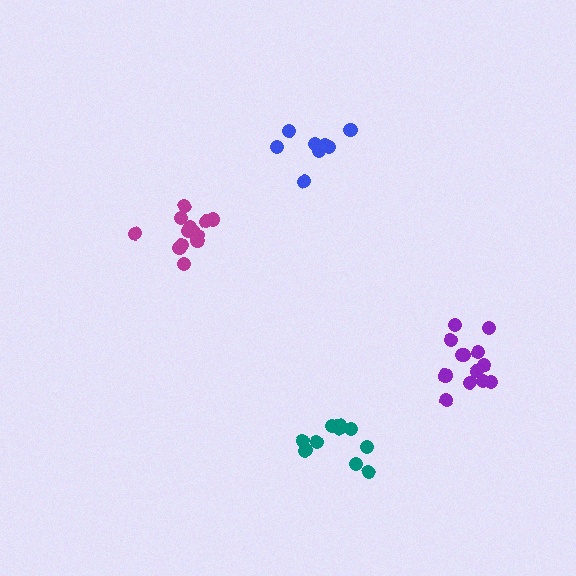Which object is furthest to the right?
The purple cluster is rightmost.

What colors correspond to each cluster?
The clusters are colored: purple, magenta, blue, teal.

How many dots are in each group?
Group 1: 13 dots, Group 2: 13 dots, Group 3: 9 dots, Group 4: 11 dots (46 total).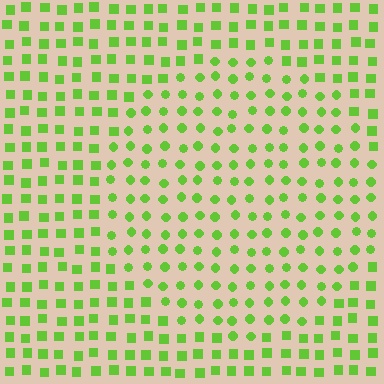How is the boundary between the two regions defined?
The boundary is defined by a change in element shape: circles inside vs. squares outside. All elements share the same color and spacing.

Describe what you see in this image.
The image is filled with small lime elements arranged in a uniform grid. A circle-shaped region contains circles, while the surrounding area contains squares. The boundary is defined purely by the change in element shape.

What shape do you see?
I see a circle.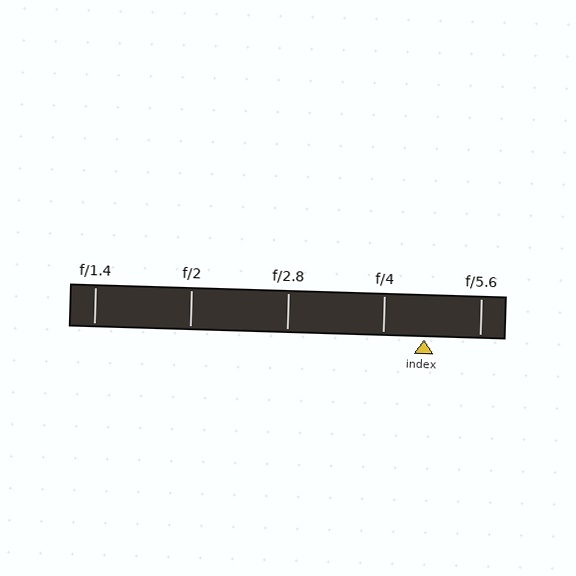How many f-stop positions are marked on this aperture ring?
There are 5 f-stop positions marked.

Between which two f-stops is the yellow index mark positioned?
The index mark is between f/4 and f/5.6.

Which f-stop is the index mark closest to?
The index mark is closest to f/4.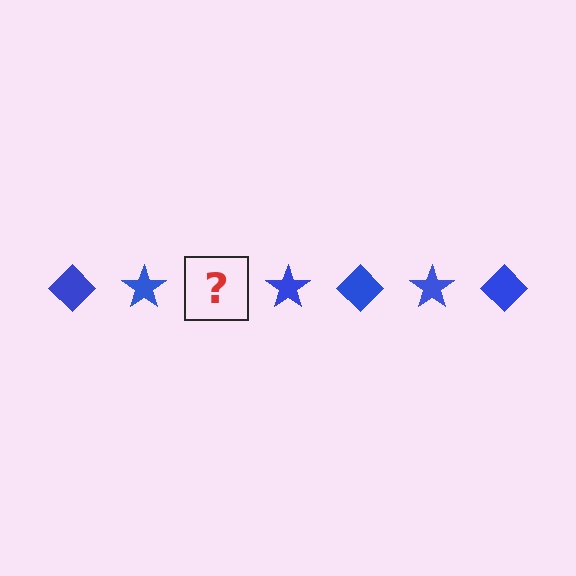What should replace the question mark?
The question mark should be replaced with a blue diamond.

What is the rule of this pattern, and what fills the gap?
The rule is that the pattern cycles through diamond, star shapes in blue. The gap should be filled with a blue diamond.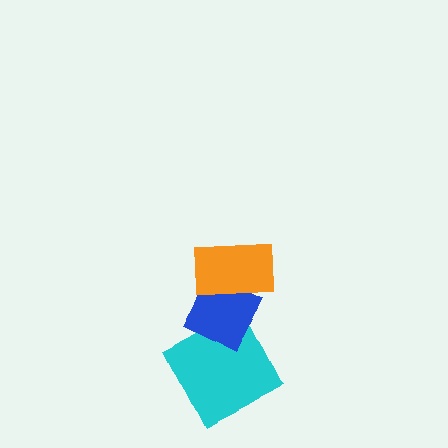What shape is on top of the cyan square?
The blue diamond is on top of the cyan square.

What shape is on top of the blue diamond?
The orange rectangle is on top of the blue diamond.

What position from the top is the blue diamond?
The blue diamond is 2nd from the top.